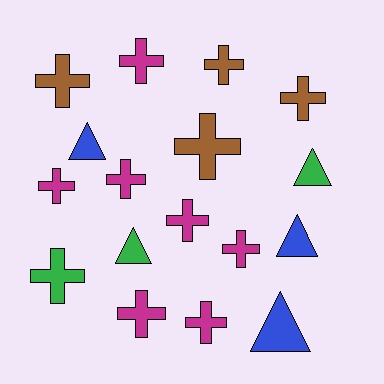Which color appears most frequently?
Magenta, with 7 objects.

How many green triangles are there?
There are 2 green triangles.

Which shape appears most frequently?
Cross, with 12 objects.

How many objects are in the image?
There are 17 objects.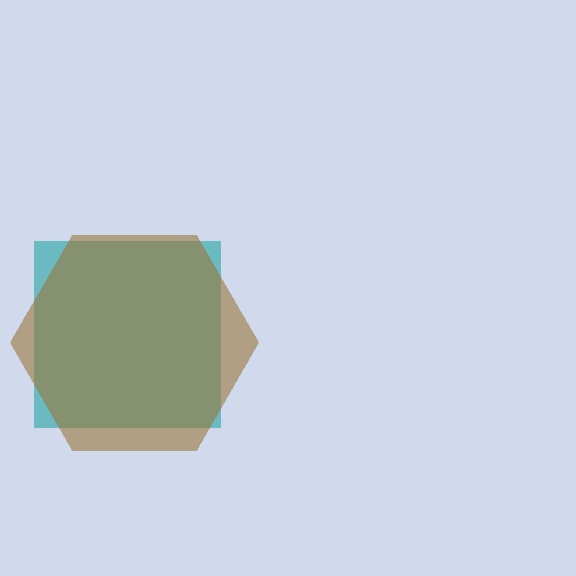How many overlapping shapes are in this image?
There are 2 overlapping shapes in the image.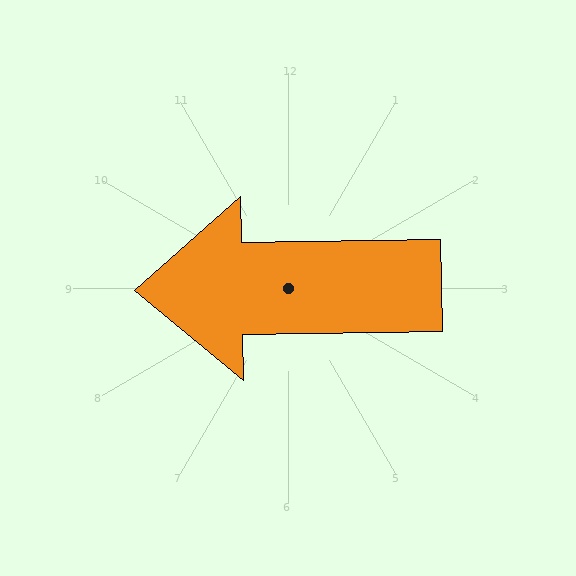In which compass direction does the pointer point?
West.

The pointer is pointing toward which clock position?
Roughly 9 o'clock.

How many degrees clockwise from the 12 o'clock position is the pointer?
Approximately 269 degrees.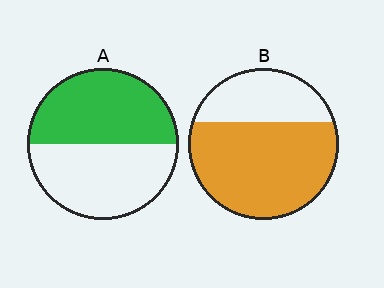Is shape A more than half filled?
Roughly half.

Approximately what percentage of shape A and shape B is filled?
A is approximately 50% and B is approximately 70%.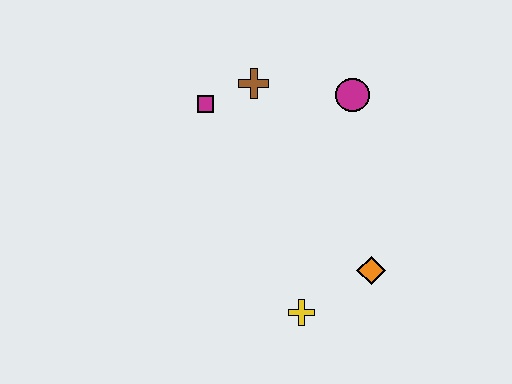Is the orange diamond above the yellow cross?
Yes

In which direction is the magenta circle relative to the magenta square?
The magenta circle is to the right of the magenta square.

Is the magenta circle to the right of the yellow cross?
Yes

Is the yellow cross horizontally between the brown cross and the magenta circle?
Yes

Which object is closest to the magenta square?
The brown cross is closest to the magenta square.